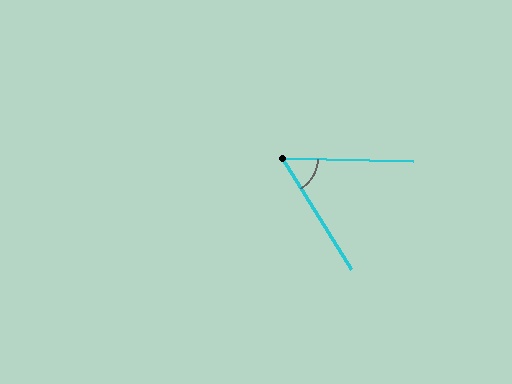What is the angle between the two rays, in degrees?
Approximately 57 degrees.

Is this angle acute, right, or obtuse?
It is acute.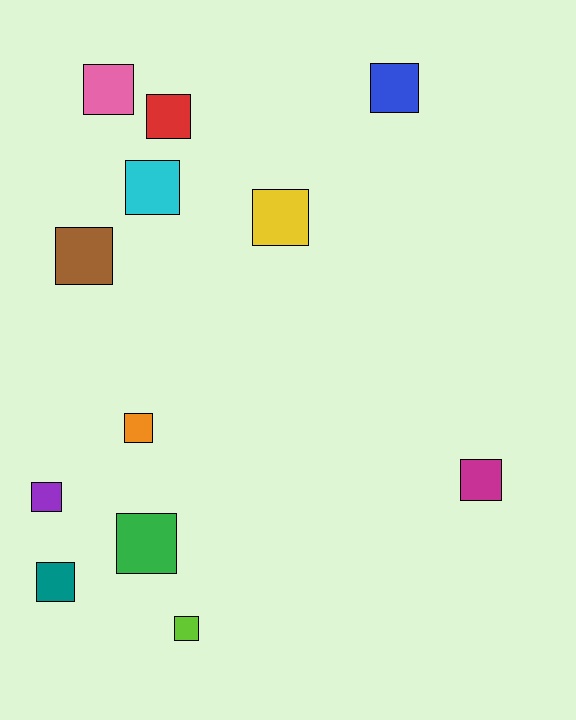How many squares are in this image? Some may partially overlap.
There are 12 squares.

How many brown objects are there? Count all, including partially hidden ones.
There is 1 brown object.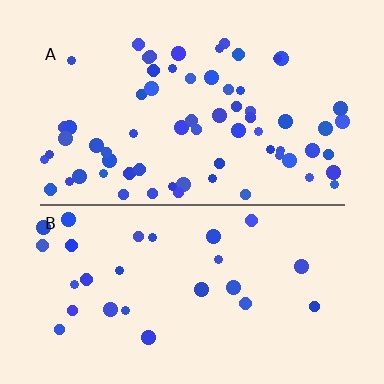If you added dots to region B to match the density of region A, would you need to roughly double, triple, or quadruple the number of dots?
Approximately double.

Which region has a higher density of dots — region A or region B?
A (the top).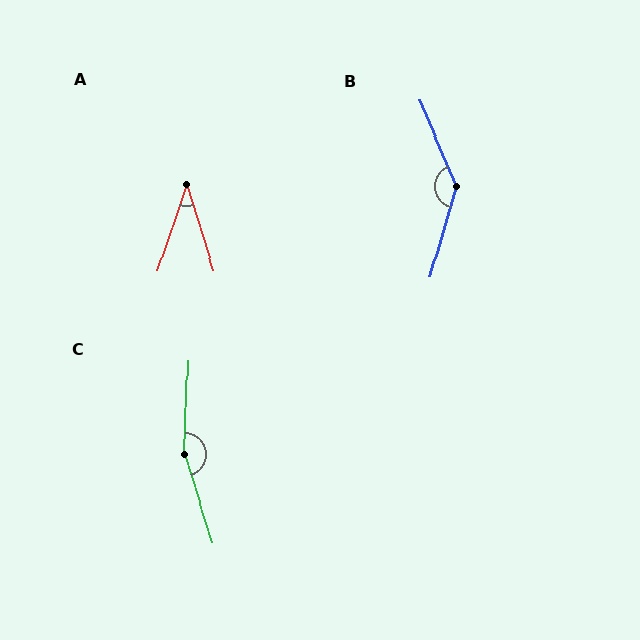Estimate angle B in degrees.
Approximately 141 degrees.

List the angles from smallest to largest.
A (36°), B (141°), C (160°).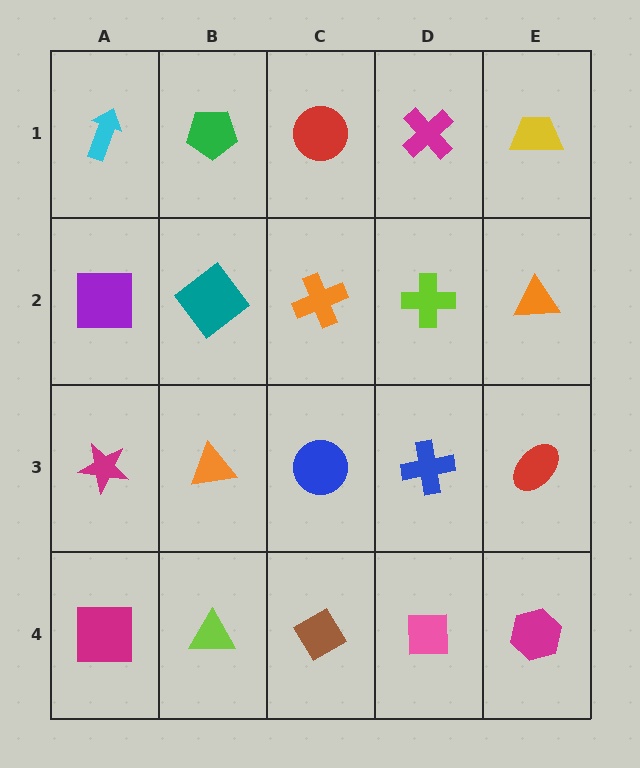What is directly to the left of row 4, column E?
A pink square.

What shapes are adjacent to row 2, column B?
A green pentagon (row 1, column B), an orange triangle (row 3, column B), a purple square (row 2, column A), an orange cross (row 2, column C).